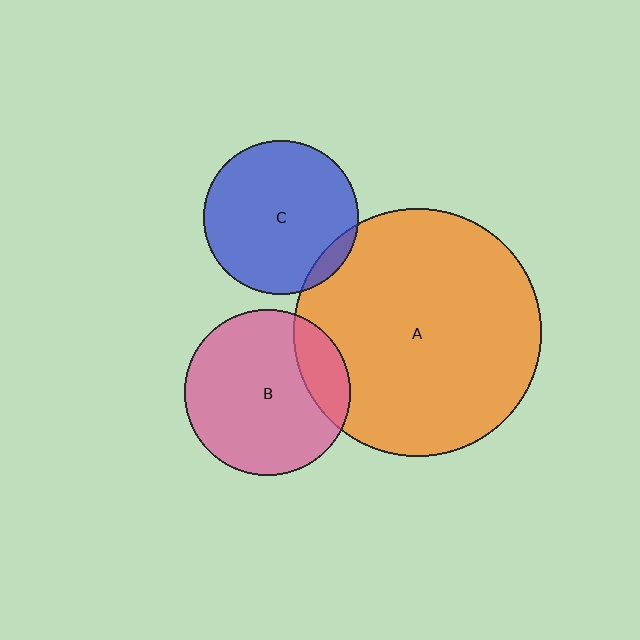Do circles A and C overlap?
Yes.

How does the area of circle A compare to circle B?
Approximately 2.2 times.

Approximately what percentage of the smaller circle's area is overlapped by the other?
Approximately 5%.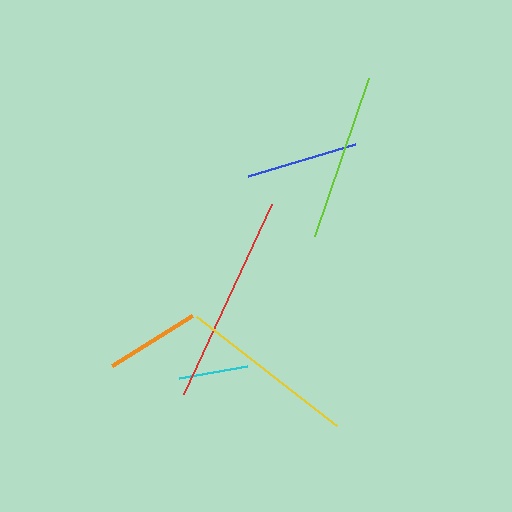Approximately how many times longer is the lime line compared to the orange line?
The lime line is approximately 1.8 times the length of the orange line.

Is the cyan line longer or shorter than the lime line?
The lime line is longer than the cyan line.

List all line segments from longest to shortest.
From longest to shortest: red, yellow, lime, blue, orange, cyan.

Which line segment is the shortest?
The cyan line is the shortest at approximately 70 pixels.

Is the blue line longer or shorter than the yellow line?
The yellow line is longer than the blue line.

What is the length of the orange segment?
The orange segment is approximately 95 pixels long.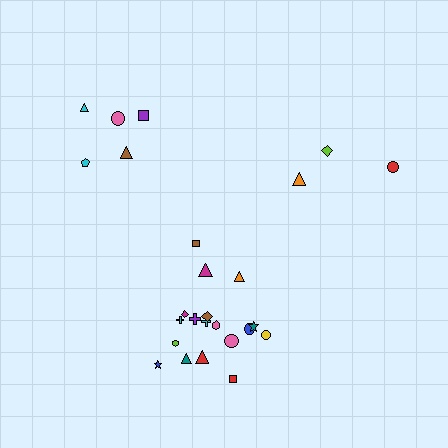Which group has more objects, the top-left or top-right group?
The top-left group.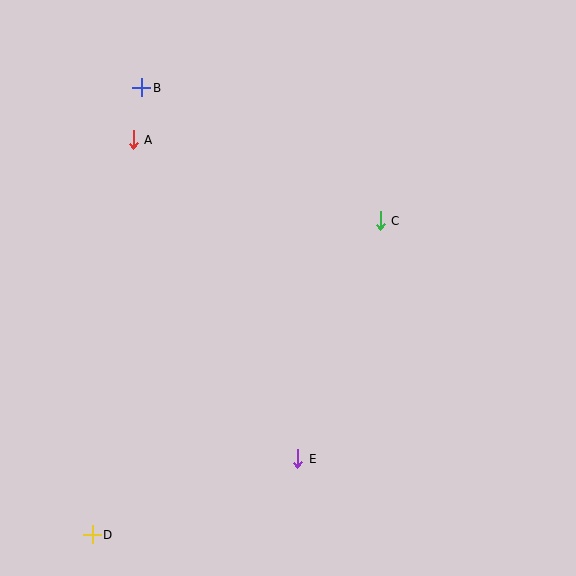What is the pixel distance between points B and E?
The distance between B and E is 402 pixels.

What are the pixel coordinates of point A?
Point A is at (133, 140).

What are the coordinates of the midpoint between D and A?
The midpoint between D and A is at (113, 337).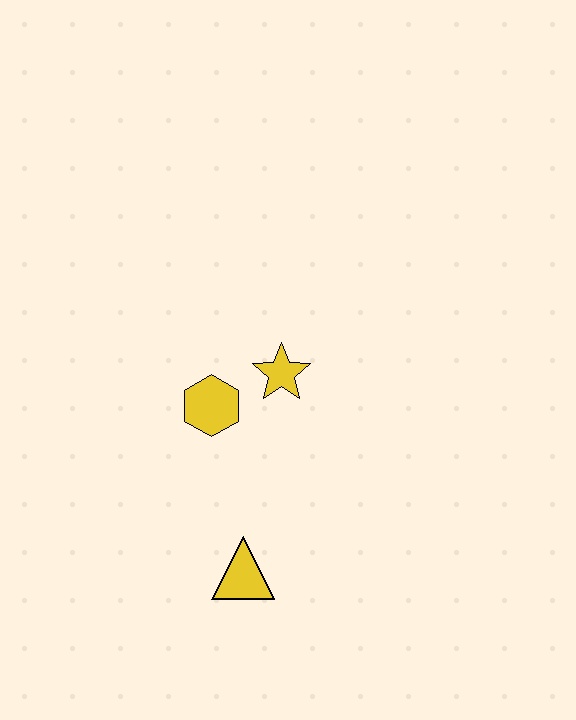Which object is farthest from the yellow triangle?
The yellow star is farthest from the yellow triangle.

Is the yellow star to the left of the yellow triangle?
No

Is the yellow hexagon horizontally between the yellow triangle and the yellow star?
No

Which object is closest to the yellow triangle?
The yellow hexagon is closest to the yellow triangle.